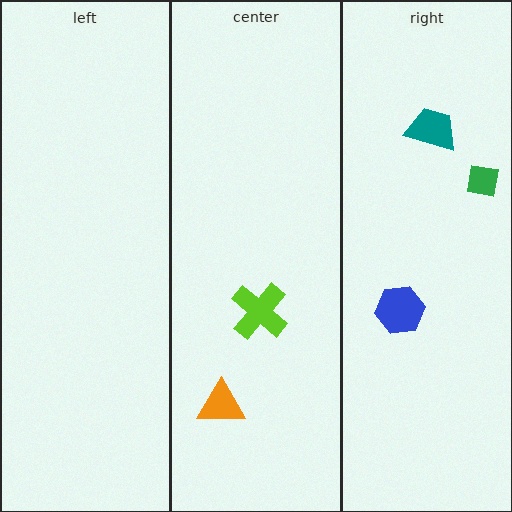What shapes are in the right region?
The blue hexagon, the teal trapezoid, the green square.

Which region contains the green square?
The right region.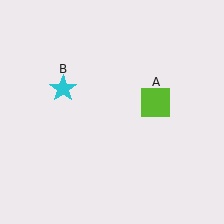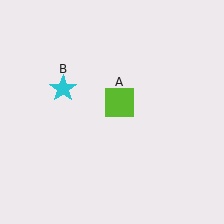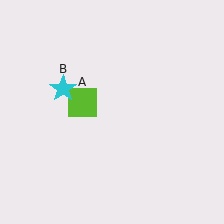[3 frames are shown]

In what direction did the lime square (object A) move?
The lime square (object A) moved left.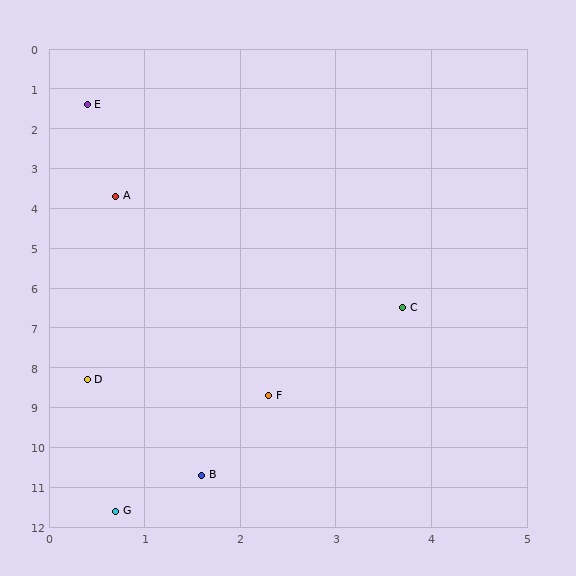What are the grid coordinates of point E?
Point E is at approximately (0.4, 1.4).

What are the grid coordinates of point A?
Point A is at approximately (0.7, 3.7).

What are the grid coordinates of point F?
Point F is at approximately (2.3, 8.7).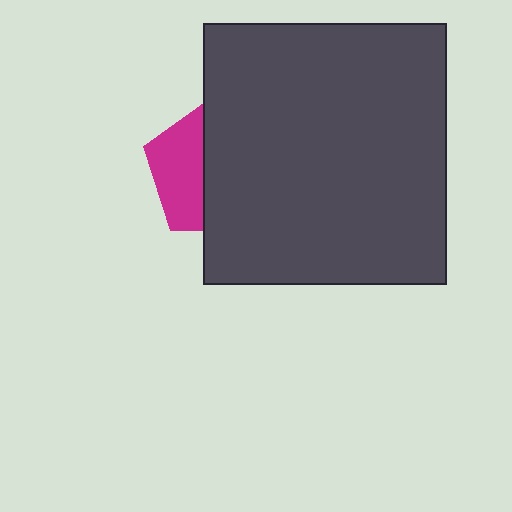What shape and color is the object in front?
The object in front is a dark gray rectangle.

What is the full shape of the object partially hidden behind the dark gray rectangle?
The partially hidden object is a magenta pentagon.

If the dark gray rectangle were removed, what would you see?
You would see the complete magenta pentagon.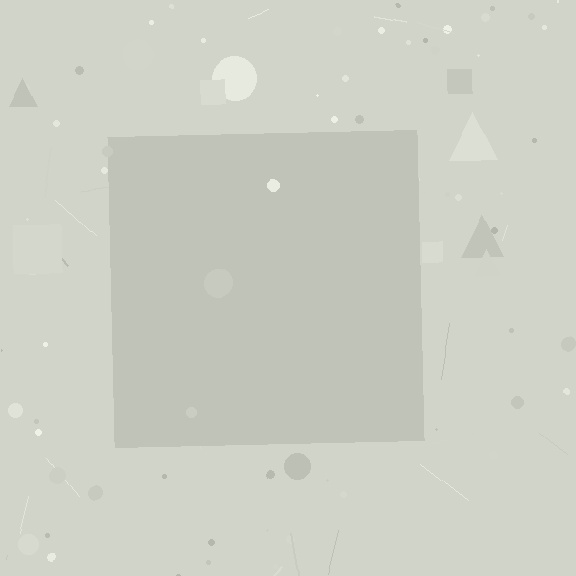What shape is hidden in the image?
A square is hidden in the image.